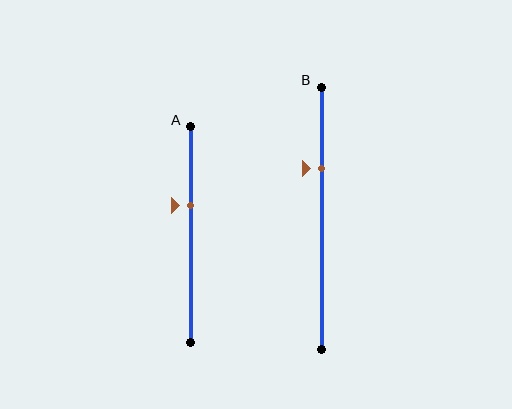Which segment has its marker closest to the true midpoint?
Segment A has its marker closest to the true midpoint.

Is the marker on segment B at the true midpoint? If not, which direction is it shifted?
No, the marker on segment B is shifted upward by about 19% of the segment length.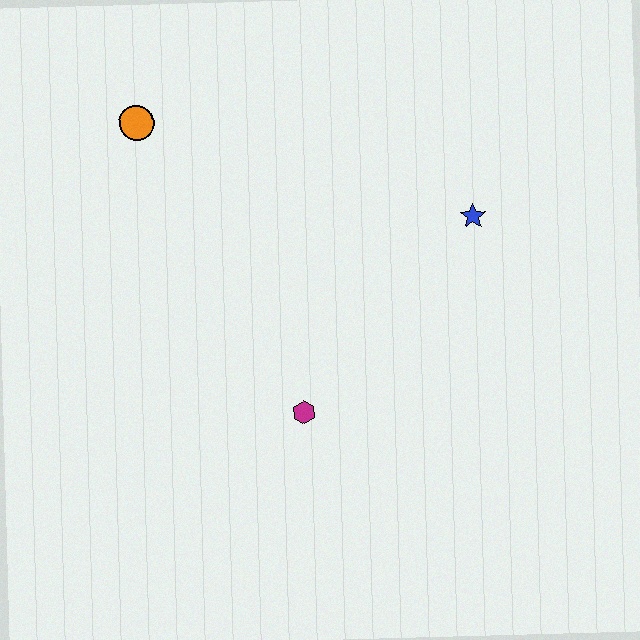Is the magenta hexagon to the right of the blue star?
No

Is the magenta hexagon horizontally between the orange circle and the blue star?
Yes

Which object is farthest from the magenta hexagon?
The orange circle is farthest from the magenta hexagon.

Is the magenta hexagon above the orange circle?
No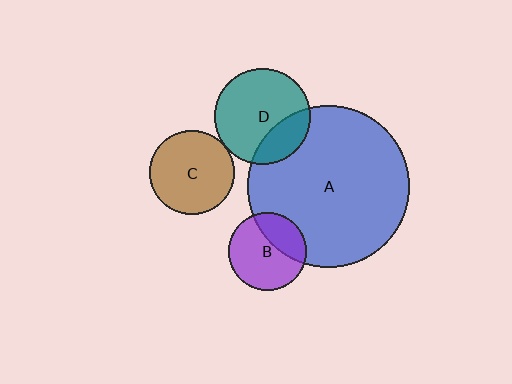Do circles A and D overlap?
Yes.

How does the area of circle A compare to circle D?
Approximately 2.9 times.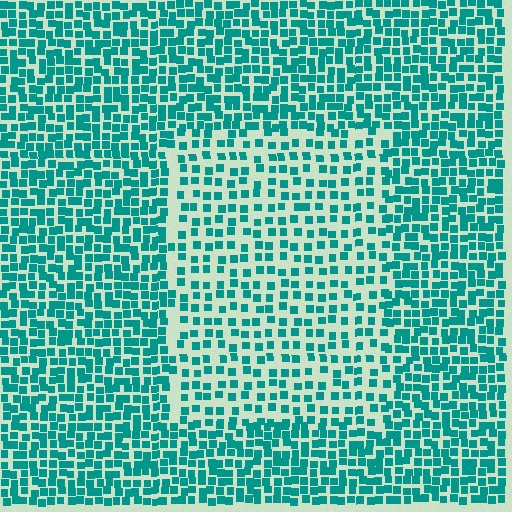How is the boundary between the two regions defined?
The boundary is defined by a change in element density (approximately 1.8x ratio). All elements are the same color, size, and shape.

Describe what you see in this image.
The image contains small teal elements arranged at two different densities. A rectangle-shaped region is visible where the elements are less densely packed than the surrounding area.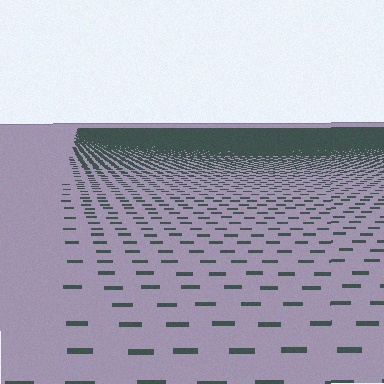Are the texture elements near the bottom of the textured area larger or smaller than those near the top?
Larger. Near the bottom, elements are closer to the viewer and appear at a bigger on-screen size.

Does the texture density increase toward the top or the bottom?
Density increases toward the top.